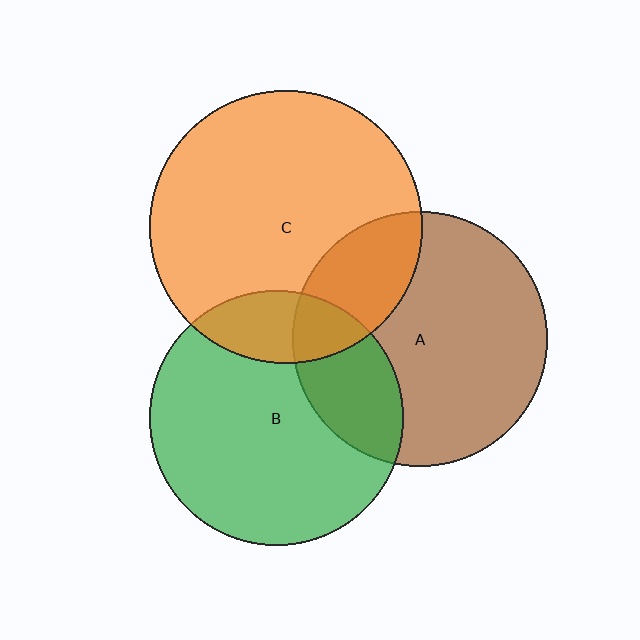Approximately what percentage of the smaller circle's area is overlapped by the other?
Approximately 20%.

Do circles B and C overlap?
Yes.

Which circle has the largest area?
Circle C (orange).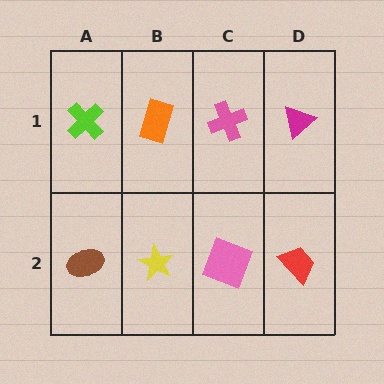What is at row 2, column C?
A pink square.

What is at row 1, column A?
A lime cross.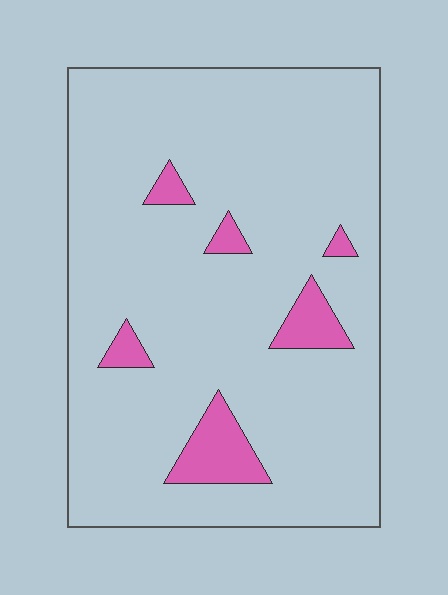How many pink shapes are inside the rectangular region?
6.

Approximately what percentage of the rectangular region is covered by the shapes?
Approximately 10%.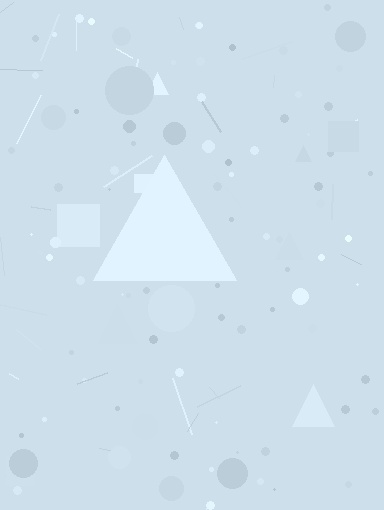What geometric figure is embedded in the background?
A triangle is embedded in the background.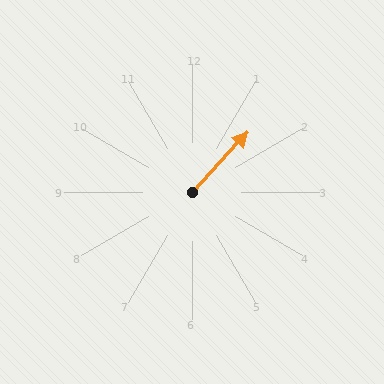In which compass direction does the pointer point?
Northeast.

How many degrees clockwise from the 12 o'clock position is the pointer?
Approximately 43 degrees.